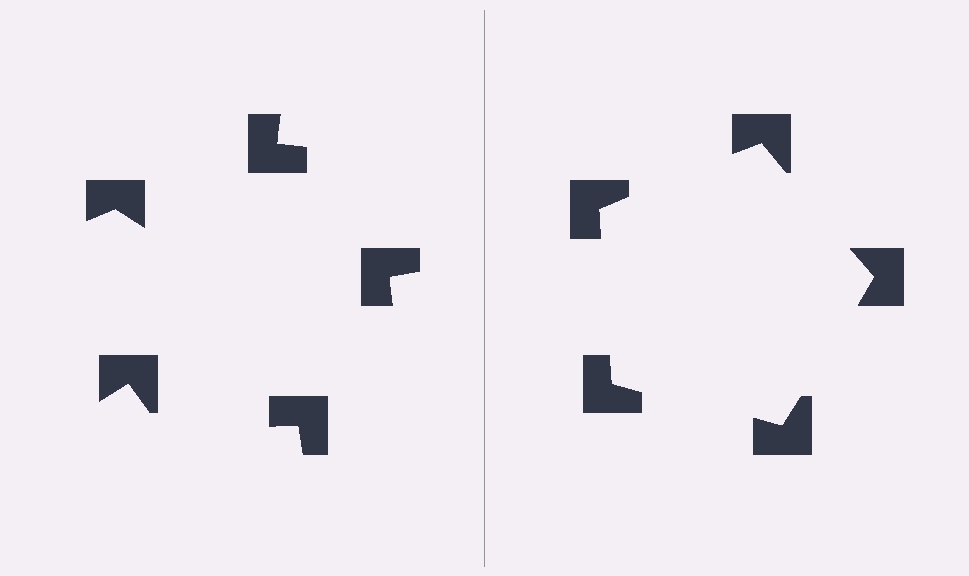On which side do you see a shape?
An illusory pentagon appears on the right side. On the left side the wedge cuts are rotated, so no coherent shape forms.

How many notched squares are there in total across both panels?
10 — 5 on each side.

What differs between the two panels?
The notched squares are positioned identically on both sides; only the wedge orientations differ. On the right they align to a pentagon; on the left they are misaligned.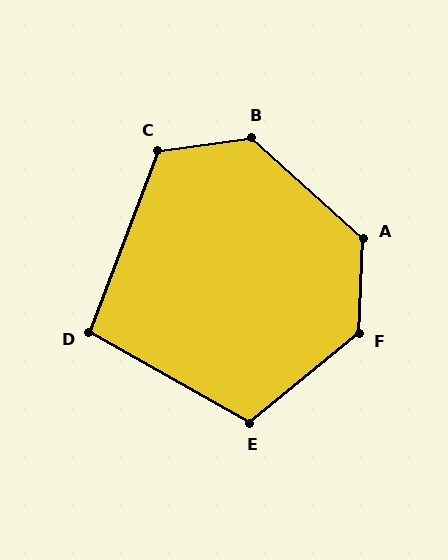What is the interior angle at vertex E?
Approximately 111 degrees (obtuse).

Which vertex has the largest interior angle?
F, at approximately 132 degrees.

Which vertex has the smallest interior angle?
D, at approximately 98 degrees.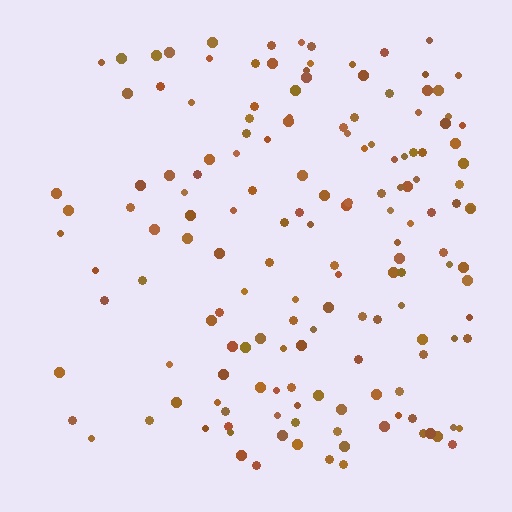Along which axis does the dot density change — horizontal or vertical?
Horizontal.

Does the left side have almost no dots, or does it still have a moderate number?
Still a moderate number, just noticeably fewer than the right.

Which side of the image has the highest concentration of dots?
The right.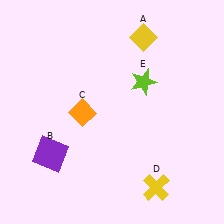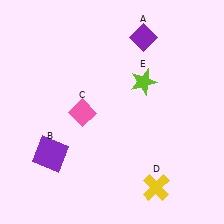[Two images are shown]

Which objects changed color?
A changed from yellow to purple. C changed from orange to pink.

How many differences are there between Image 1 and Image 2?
There are 2 differences between the two images.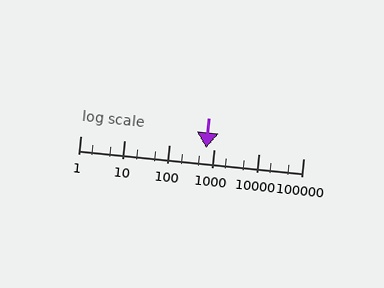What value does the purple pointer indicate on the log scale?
The pointer indicates approximately 650.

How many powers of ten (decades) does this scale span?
The scale spans 5 decades, from 1 to 100000.